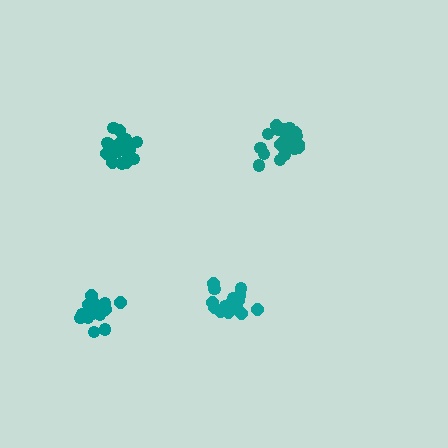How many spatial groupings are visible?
There are 4 spatial groupings.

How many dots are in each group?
Group 1: 21 dots, Group 2: 16 dots, Group 3: 15 dots, Group 4: 17 dots (69 total).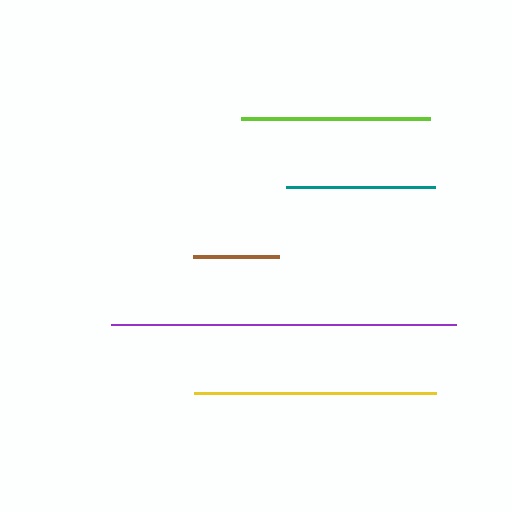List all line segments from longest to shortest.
From longest to shortest: purple, yellow, lime, teal, brown.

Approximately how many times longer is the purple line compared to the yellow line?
The purple line is approximately 1.4 times the length of the yellow line.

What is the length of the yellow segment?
The yellow segment is approximately 242 pixels long.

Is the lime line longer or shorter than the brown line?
The lime line is longer than the brown line.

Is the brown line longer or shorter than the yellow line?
The yellow line is longer than the brown line.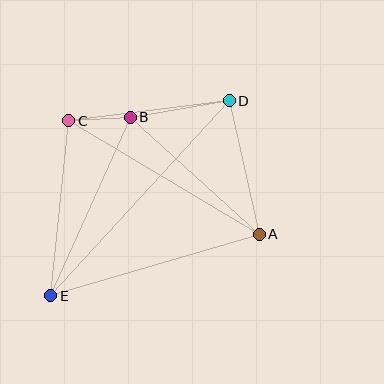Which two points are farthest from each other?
Points D and E are farthest from each other.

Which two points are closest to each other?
Points B and C are closest to each other.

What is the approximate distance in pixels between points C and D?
The distance between C and D is approximately 162 pixels.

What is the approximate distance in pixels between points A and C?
The distance between A and C is approximately 222 pixels.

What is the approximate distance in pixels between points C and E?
The distance between C and E is approximately 176 pixels.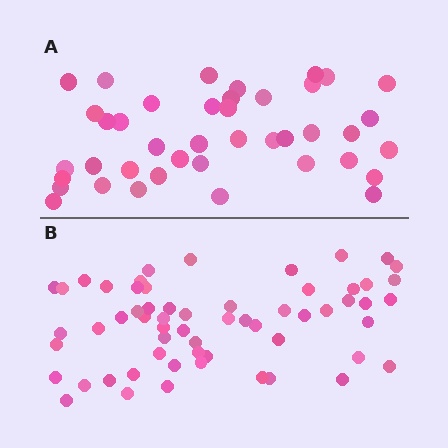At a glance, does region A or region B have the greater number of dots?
Region B (the bottom region) has more dots.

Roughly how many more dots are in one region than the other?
Region B has approximately 20 more dots than region A.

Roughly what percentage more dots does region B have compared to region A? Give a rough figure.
About 45% more.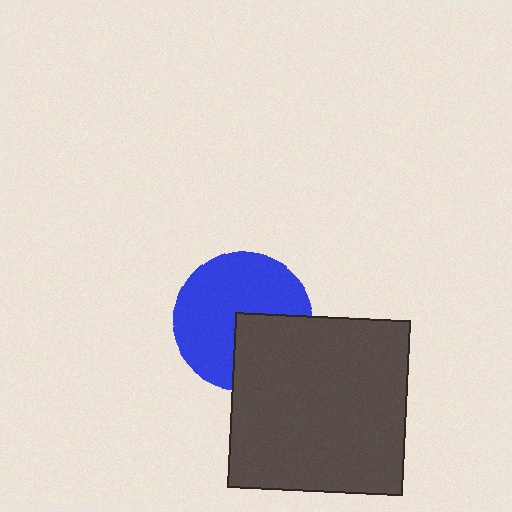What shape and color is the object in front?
The object in front is a dark gray square.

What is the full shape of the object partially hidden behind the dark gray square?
The partially hidden object is a blue circle.